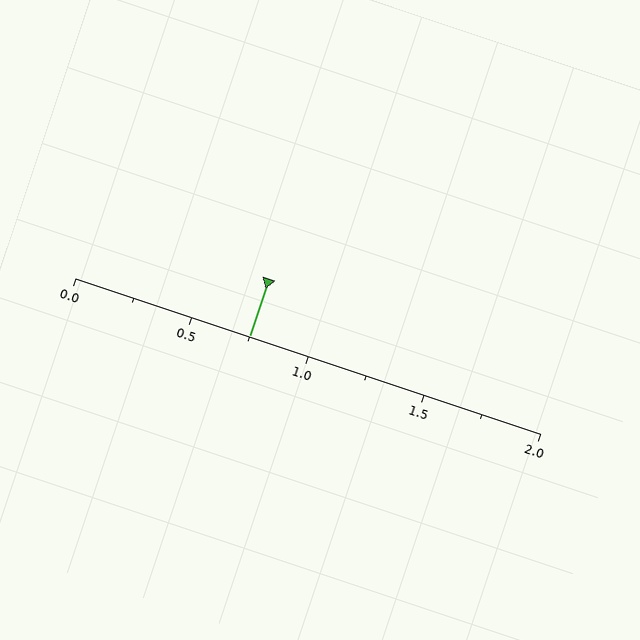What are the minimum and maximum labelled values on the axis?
The axis runs from 0.0 to 2.0.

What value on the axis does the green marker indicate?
The marker indicates approximately 0.75.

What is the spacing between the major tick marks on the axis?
The major ticks are spaced 0.5 apart.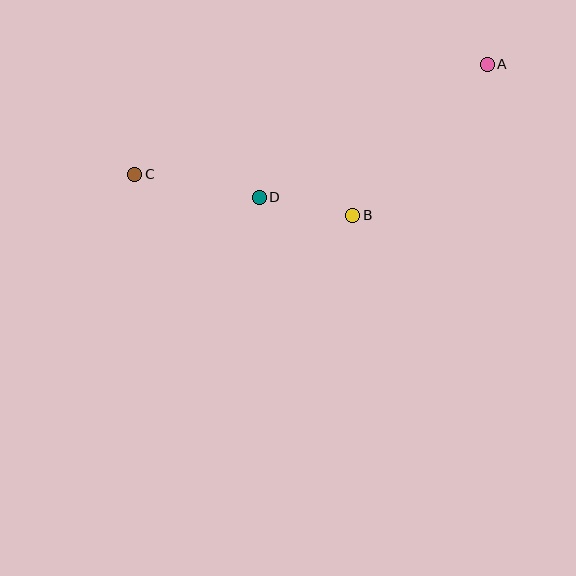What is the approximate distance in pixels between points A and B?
The distance between A and B is approximately 202 pixels.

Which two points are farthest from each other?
Points A and C are farthest from each other.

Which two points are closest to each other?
Points B and D are closest to each other.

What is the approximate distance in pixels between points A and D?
The distance between A and D is approximately 264 pixels.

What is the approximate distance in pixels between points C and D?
The distance between C and D is approximately 127 pixels.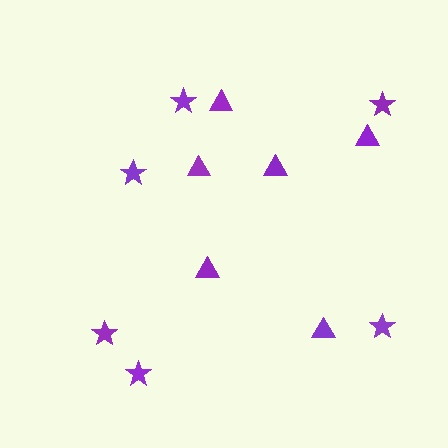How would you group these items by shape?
There are 2 groups: one group of triangles (6) and one group of stars (6).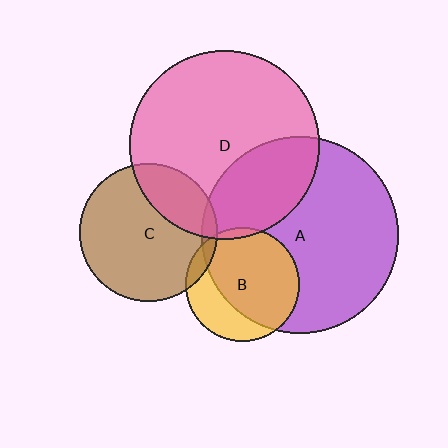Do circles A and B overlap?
Yes.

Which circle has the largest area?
Circle A (purple).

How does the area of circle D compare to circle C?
Approximately 1.9 times.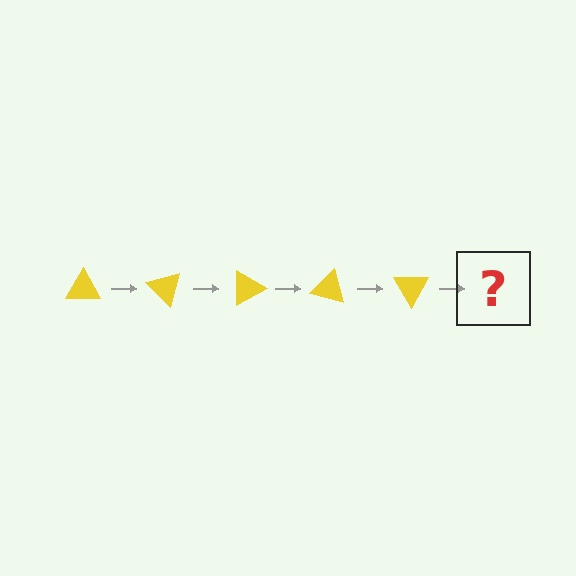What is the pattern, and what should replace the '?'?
The pattern is that the triangle rotates 45 degrees each step. The '?' should be a yellow triangle rotated 225 degrees.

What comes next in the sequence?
The next element should be a yellow triangle rotated 225 degrees.